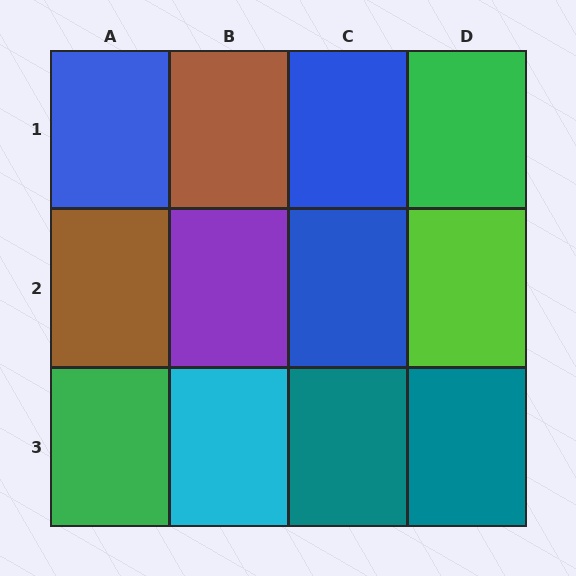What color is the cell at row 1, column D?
Green.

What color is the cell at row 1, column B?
Brown.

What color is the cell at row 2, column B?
Purple.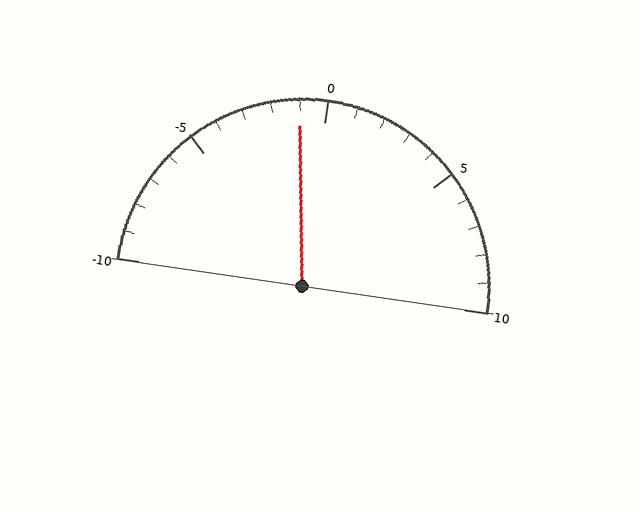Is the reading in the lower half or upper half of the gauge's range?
The reading is in the lower half of the range (-10 to 10).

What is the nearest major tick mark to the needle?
The nearest major tick mark is 0.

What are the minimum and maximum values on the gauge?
The gauge ranges from -10 to 10.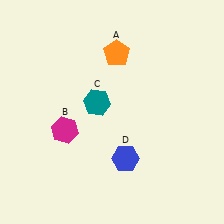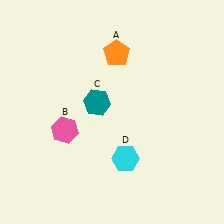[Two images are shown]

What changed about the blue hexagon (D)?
In Image 1, D is blue. In Image 2, it changed to cyan.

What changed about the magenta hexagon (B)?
In Image 1, B is magenta. In Image 2, it changed to pink.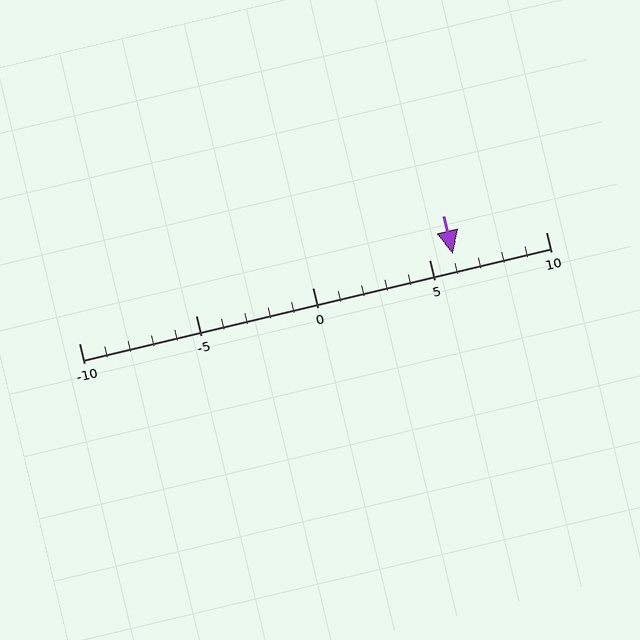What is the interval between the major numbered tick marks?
The major tick marks are spaced 5 units apart.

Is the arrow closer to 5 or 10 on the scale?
The arrow is closer to 5.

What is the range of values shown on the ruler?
The ruler shows values from -10 to 10.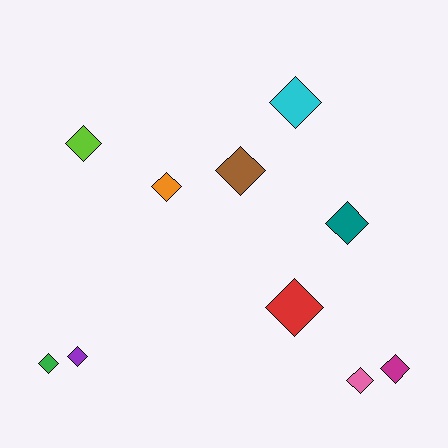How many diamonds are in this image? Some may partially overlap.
There are 10 diamonds.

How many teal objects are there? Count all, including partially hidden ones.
There is 1 teal object.